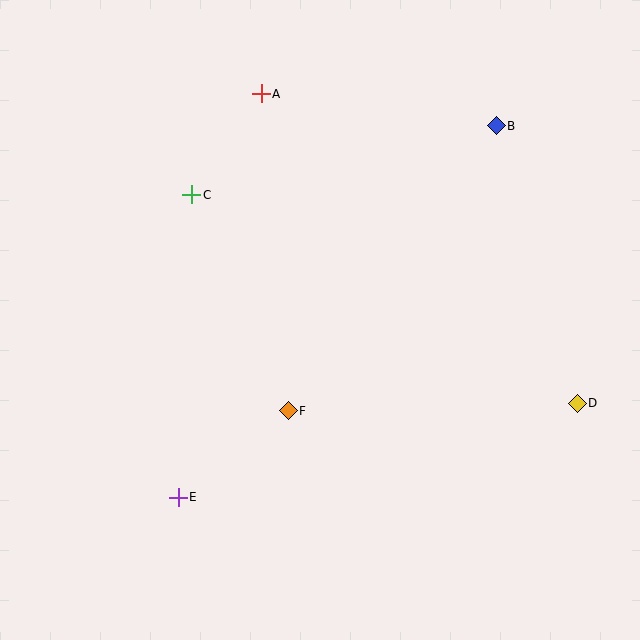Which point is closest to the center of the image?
Point F at (288, 411) is closest to the center.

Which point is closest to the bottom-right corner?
Point D is closest to the bottom-right corner.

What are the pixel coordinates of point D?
Point D is at (577, 403).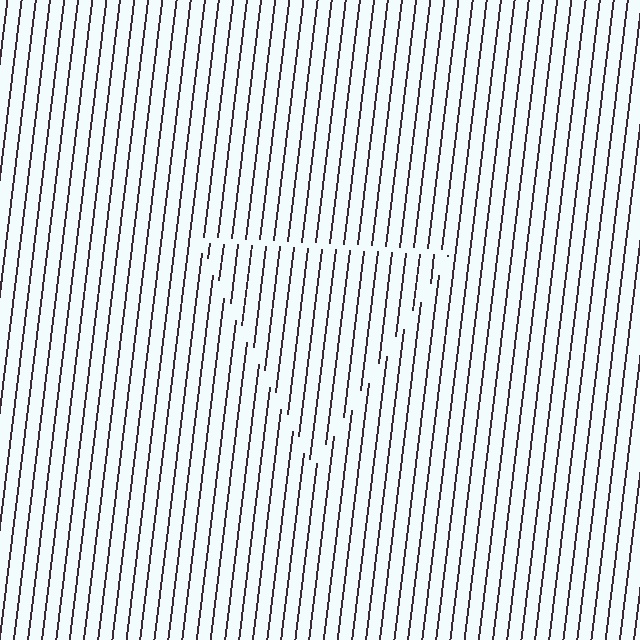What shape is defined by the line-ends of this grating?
An illusory triangle. The interior of the shape contains the same grating, shifted by half a period — the contour is defined by the phase discontinuity where line-ends from the inner and outer gratings abut.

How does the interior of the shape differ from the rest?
The interior of the shape contains the same grating, shifted by half a period — the contour is defined by the phase discontinuity where line-ends from the inner and outer gratings abut.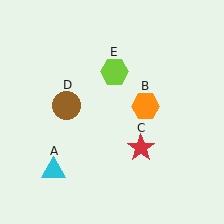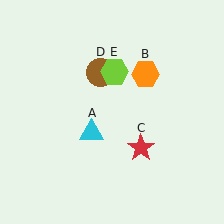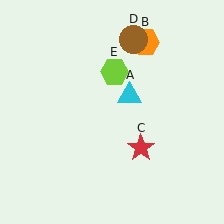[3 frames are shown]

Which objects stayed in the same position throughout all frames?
Red star (object C) and lime hexagon (object E) remained stationary.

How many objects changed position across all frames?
3 objects changed position: cyan triangle (object A), orange hexagon (object B), brown circle (object D).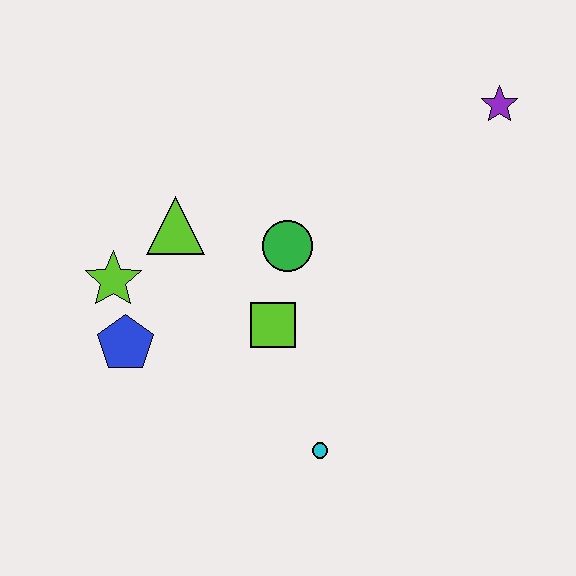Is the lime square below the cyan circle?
No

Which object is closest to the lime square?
The green circle is closest to the lime square.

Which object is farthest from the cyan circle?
The purple star is farthest from the cyan circle.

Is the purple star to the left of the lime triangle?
No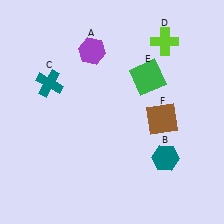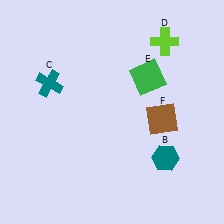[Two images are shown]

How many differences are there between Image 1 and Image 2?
There is 1 difference between the two images.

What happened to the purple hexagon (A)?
The purple hexagon (A) was removed in Image 2. It was in the top-left area of Image 1.